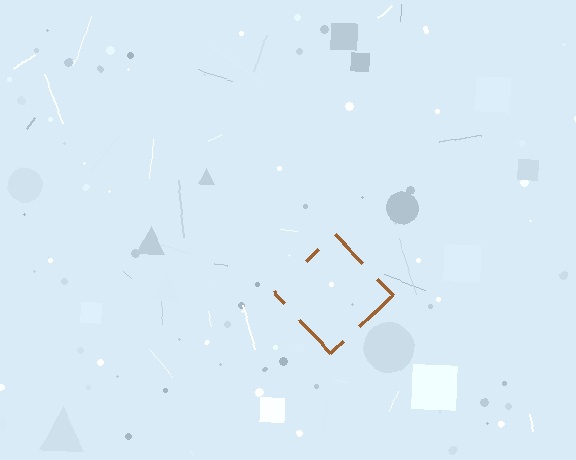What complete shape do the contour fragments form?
The contour fragments form a diamond.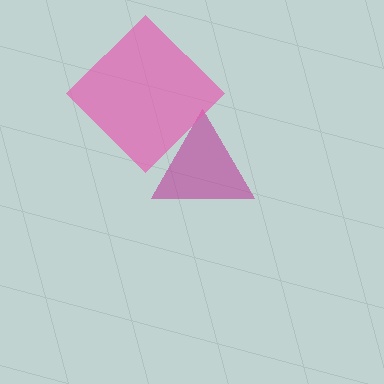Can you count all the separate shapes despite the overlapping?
Yes, there are 2 separate shapes.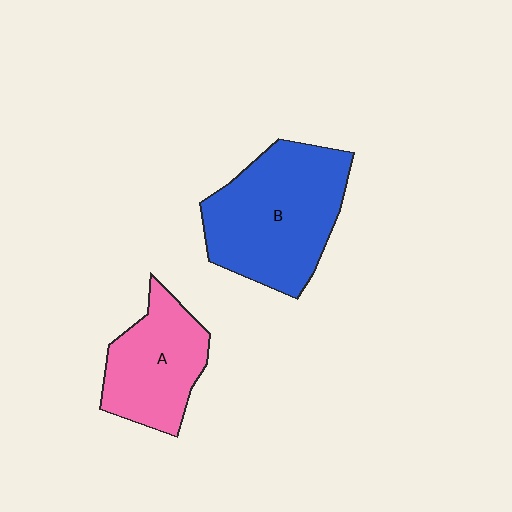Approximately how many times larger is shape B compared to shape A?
Approximately 1.5 times.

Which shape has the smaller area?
Shape A (pink).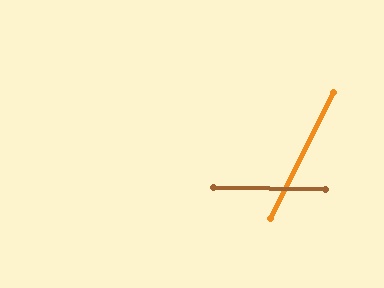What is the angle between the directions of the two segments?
Approximately 64 degrees.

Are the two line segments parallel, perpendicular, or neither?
Neither parallel nor perpendicular — they differ by about 64°.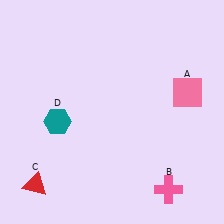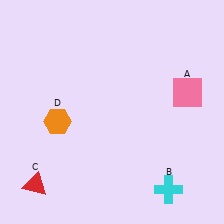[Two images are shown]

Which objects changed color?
B changed from pink to cyan. D changed from teal to orange.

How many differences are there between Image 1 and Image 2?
There are 2 differences between the two images.